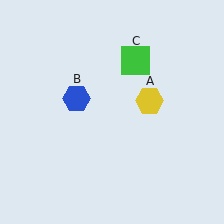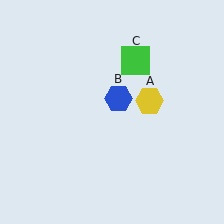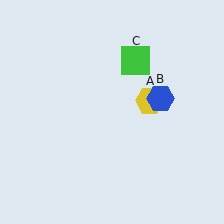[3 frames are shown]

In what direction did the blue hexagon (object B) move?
The blue hexagon (object B) moved right.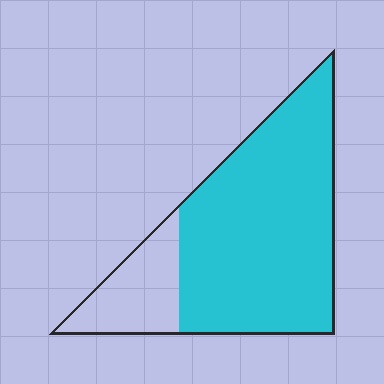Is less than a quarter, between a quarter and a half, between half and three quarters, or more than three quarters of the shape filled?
More than three quarters.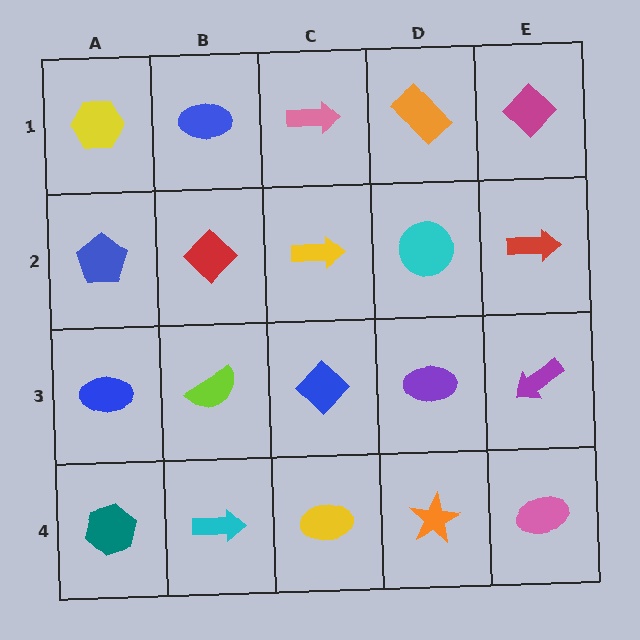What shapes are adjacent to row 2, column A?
A yellow hexagon (row 1, column A), a blue ellipse (row 3, column A), a red diamond (row 2, column B).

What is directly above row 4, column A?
A blue ellipse.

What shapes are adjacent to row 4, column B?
A lime semicircle (row 3, column B), a teal hexagon (row 4, column A), a yellow ellipse (row 4, column C).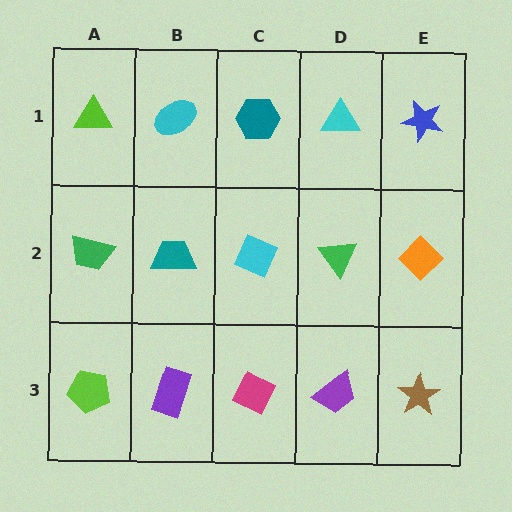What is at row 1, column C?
A teal hexagon.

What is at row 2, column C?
A cyan diamond.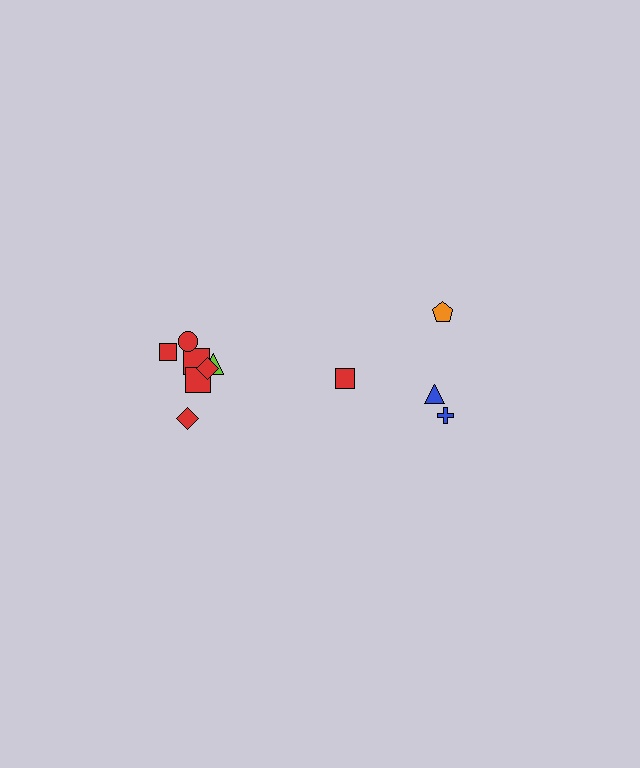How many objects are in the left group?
There are 7 objects.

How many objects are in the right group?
There are 4 objects.